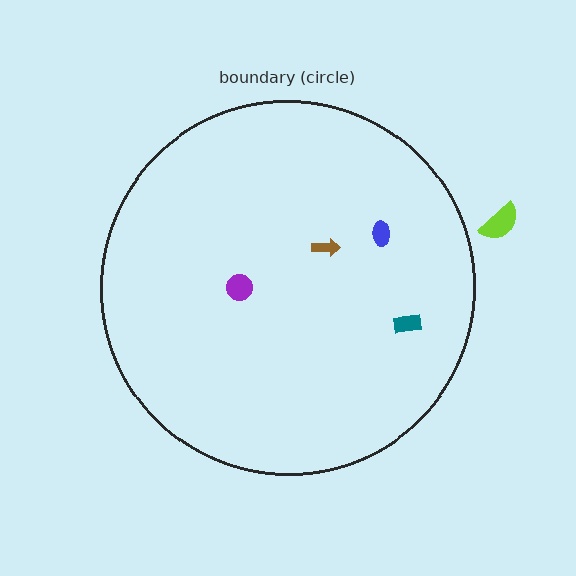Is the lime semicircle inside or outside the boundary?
Outside.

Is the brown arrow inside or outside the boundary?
Inside.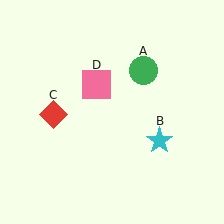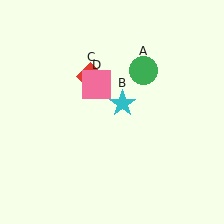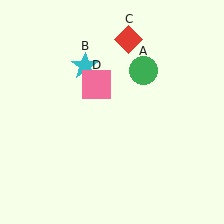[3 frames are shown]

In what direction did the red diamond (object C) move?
The red diamond (object C) moved up and to the right.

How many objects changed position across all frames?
2 objects changed position: cyan star (object B), red diamond (object C).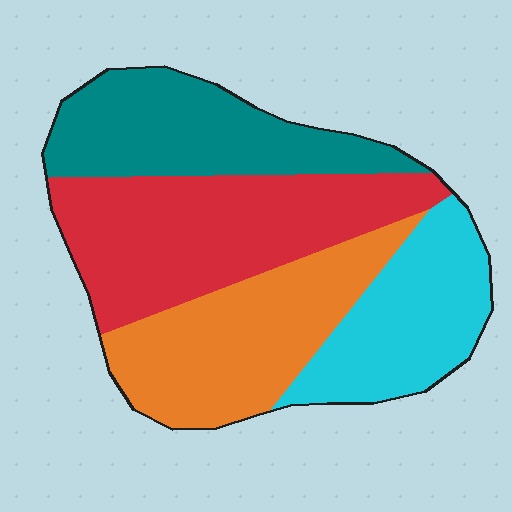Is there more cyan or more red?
Red.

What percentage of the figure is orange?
Orange covers 26% of the figure.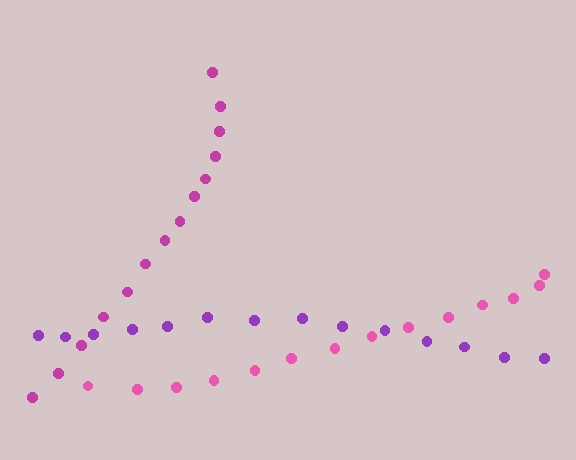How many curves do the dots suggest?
There are 3 distinct paths.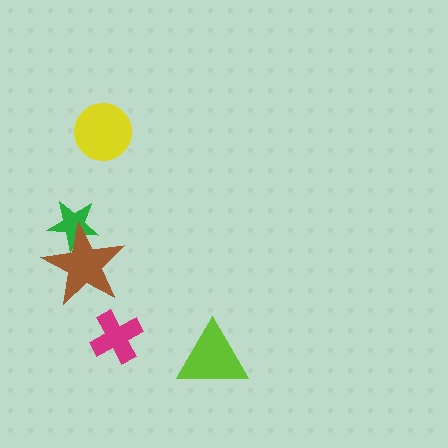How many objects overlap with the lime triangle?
0 objects overlap with the lime triangle.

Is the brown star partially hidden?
No, no other shape covers it.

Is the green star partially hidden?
Yes, it is partially covered by another shape.